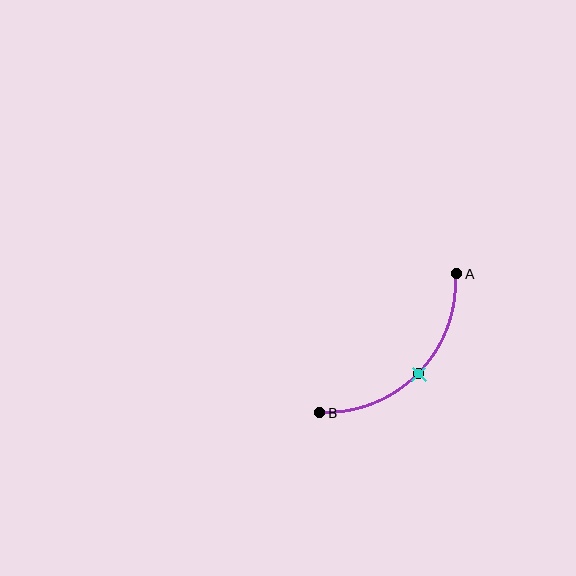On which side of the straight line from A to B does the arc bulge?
The arc bulges below and to the right of the straight line connecting A and B.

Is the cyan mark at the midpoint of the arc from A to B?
Yes. The cyan mark lies on the arc at equal arc-length from both A and B — it is the arc midpoint.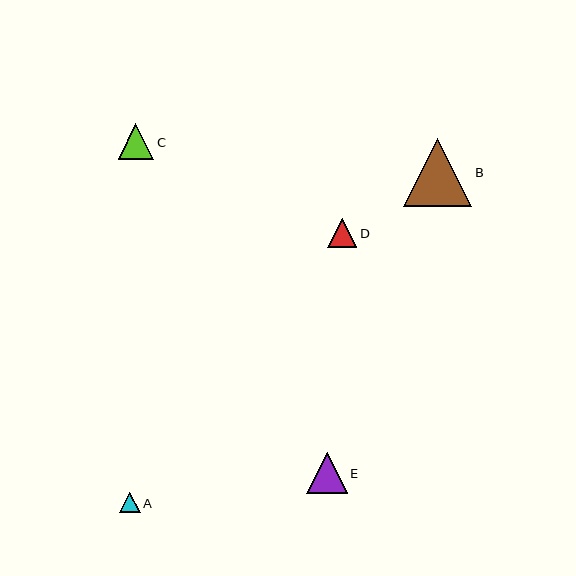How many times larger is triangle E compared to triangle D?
Triangle E is approximately 1.4 times the size of triangle D.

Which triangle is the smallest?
Triangle A is the smallest with a size of approximately 21 pixels.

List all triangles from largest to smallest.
From largest to smallest: B, E, C, D, A.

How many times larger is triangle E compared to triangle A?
Triangle E is approximately 2.0 times the size of triangle A.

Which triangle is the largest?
Triangle B is the largest with a size of approximately 68 pixels.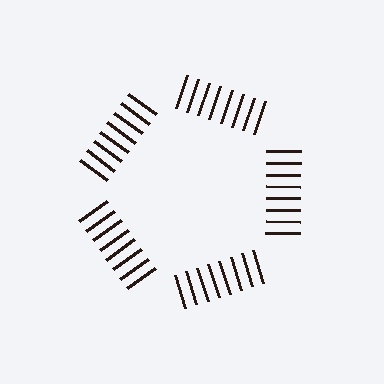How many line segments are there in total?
40 — 8 along each of the 5 edges.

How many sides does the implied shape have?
5 sides — the line-ends trace a pentagon.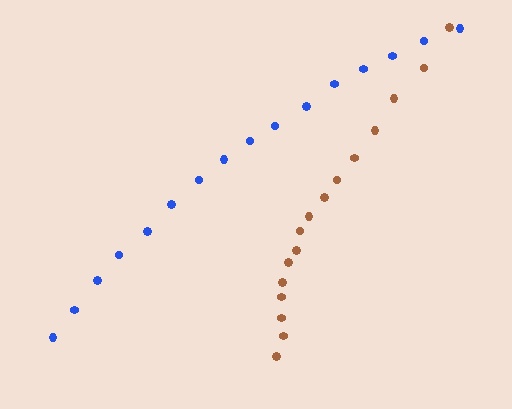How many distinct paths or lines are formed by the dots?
There are 2 distinct paths.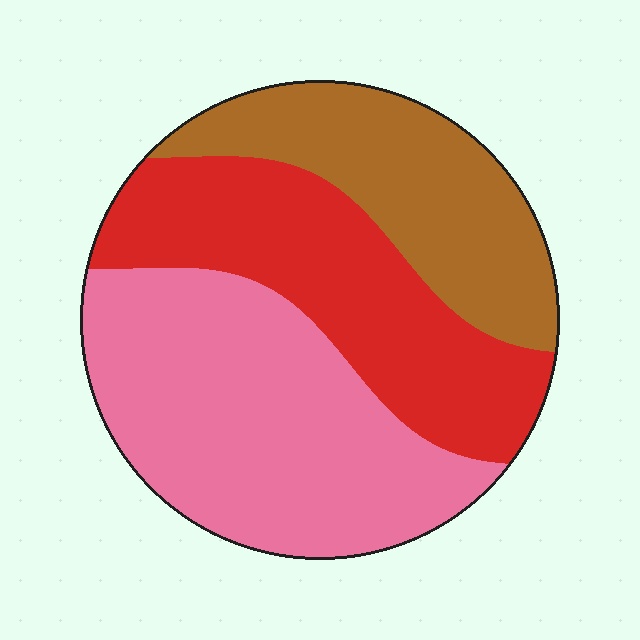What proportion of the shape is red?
Red covers 32% of the shape.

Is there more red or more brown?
Red.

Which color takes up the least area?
Brown, at roughly 25%.